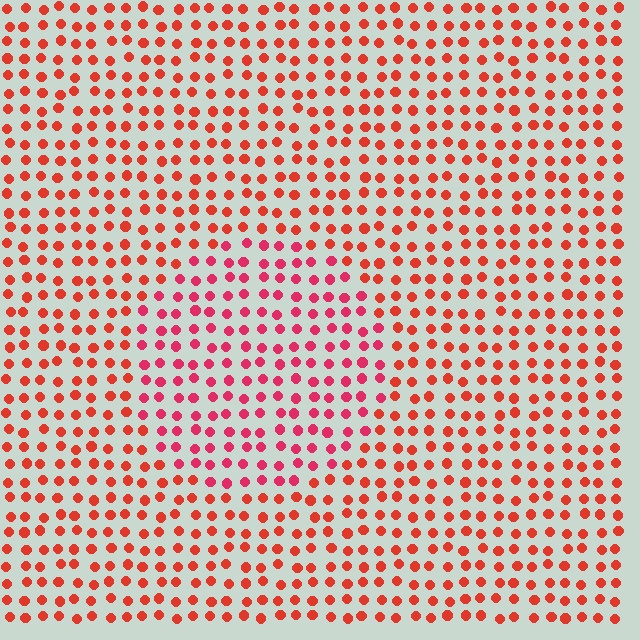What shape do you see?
I see a circle.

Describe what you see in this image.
The image is filled with small red elements in a uniform arrangement. A circle-shaped region is visible where the elements are tinted to a slightly different hue, forming a subtle color boundary.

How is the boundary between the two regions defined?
The boundary is defined purely by a slight shift in hue (about 23 degrees). Spacing, size, and orientation are identical on both sides.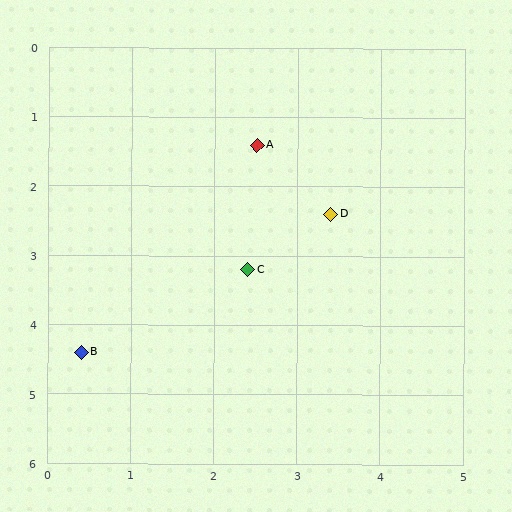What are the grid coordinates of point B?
Point B is at approximately (0.4, 4.4).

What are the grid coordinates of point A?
Point A is at approximately (2.5, 1.4).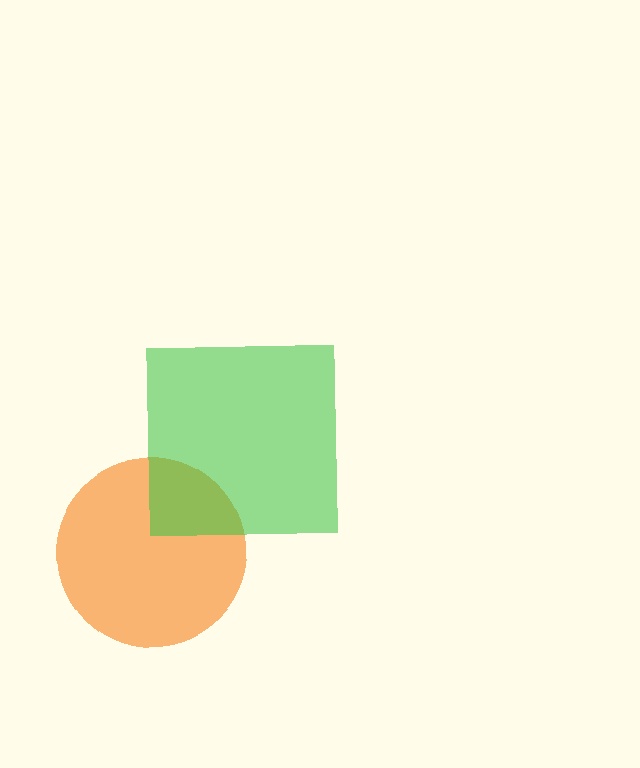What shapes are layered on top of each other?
The layered shapes are: an orange circle, a green square.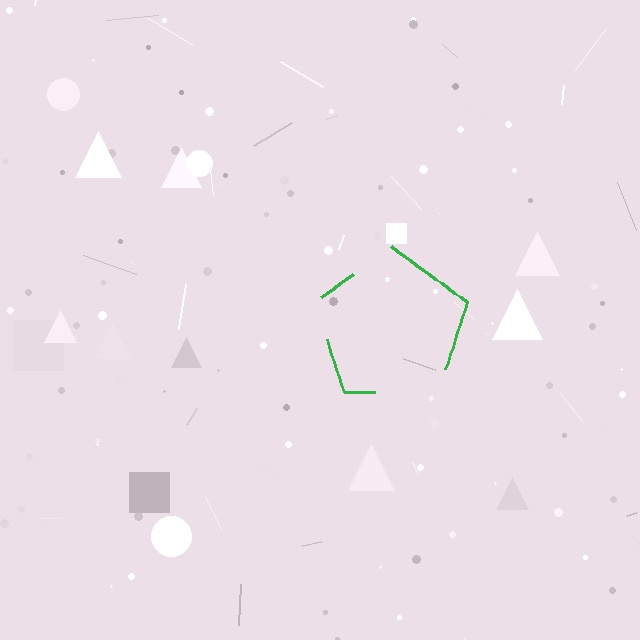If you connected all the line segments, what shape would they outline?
They would outline a pentagon.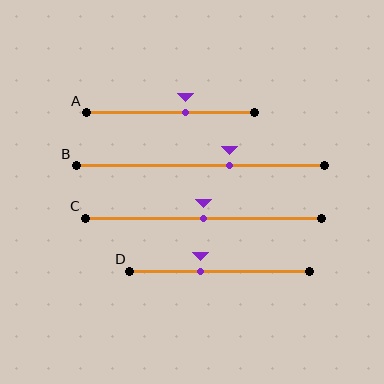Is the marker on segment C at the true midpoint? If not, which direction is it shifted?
Yes, the marker on segment C is at the true midpoint.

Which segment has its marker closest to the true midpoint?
Segment C has its marker closest to the true midpoint.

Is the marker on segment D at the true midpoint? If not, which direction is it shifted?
No, the marker on segment D is shifted to the left by about 10% of the segment length.